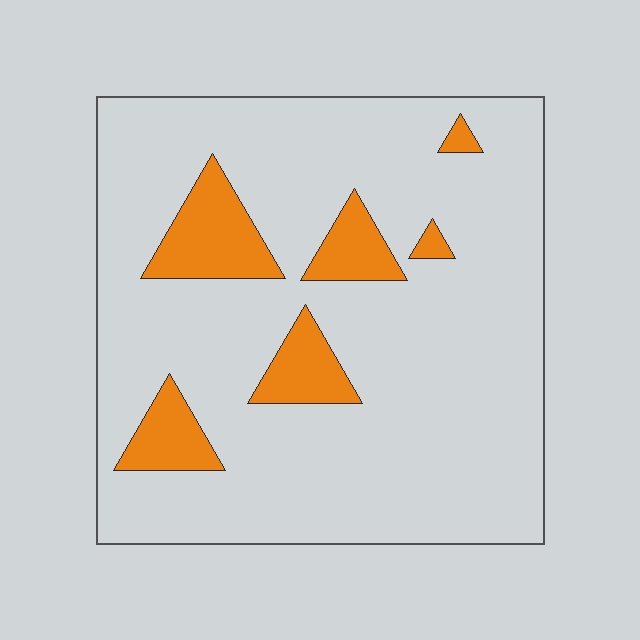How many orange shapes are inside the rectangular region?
6.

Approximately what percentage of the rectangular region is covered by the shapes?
Approximately 15%.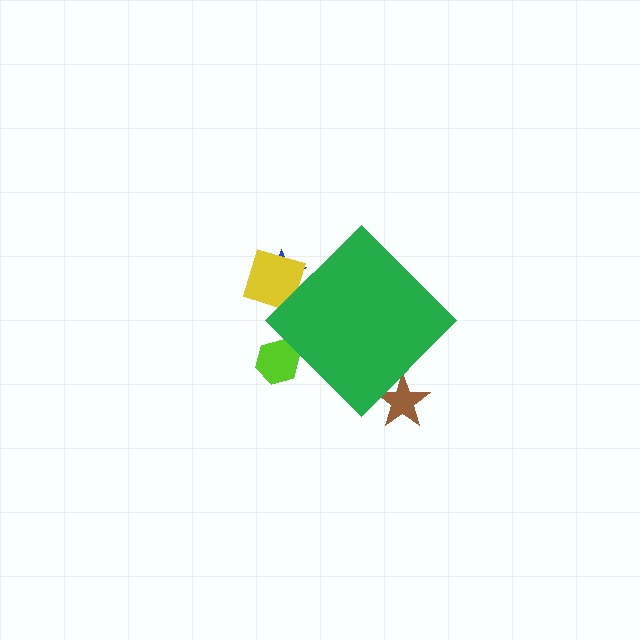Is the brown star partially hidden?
Yes, the brown star is partially hidden behind the green diamond.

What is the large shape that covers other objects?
A green diamond.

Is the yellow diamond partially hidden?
Yes, the yellow diamond is partially hidden behind the green diamond.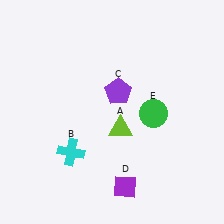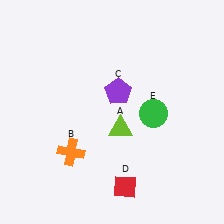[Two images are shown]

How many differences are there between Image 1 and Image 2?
There are 2 differences between the two images.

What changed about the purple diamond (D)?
In Image 1, D is purple. In Image 2, it changed to red.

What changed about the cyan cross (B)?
In Image 1, B is cyan. In Image 2, it changed to orange.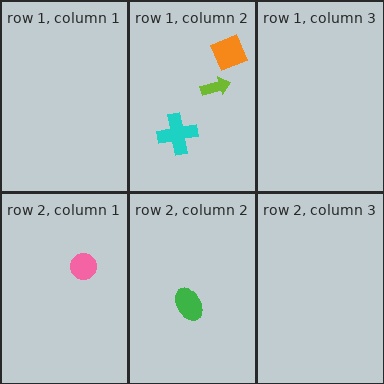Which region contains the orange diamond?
The row 1, column 2 region.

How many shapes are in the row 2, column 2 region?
1.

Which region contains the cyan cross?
The row 1, column 2 region.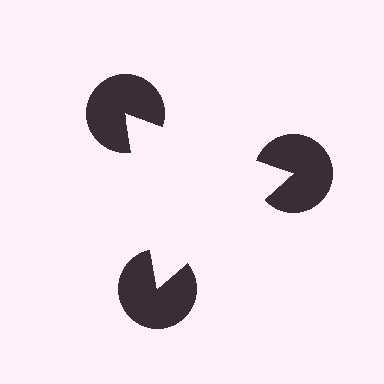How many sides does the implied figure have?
3 sides.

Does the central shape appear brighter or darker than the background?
It typically appears slightly brighter than the background, even though no actual brightness change is drawn.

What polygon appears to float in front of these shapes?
An illusory triangle — its edges are inferred from the aligned wedge cuts in the pac-man discs, not physically drawn.